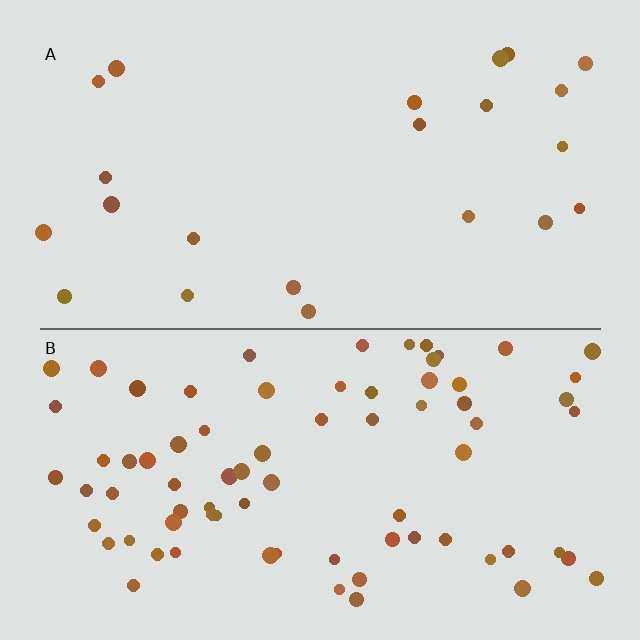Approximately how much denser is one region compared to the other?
Approximately 3.5× — region B over region A.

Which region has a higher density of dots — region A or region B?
B (the bottom).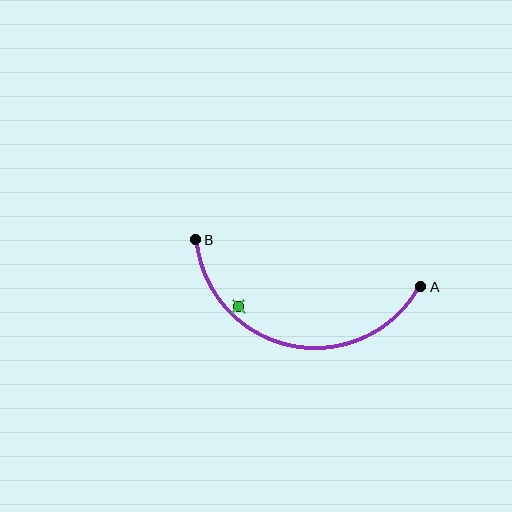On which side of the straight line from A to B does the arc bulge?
The arc bulges below the straight line connecting A and B.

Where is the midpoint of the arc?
The arc midpoint is the point on the curve farthest from the straight line joining A and B. It sits below that line.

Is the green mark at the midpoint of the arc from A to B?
No — the green mark does not lie on the arc at all. It sits slightly inside the curve.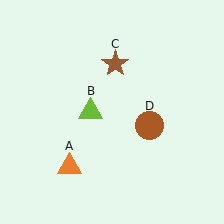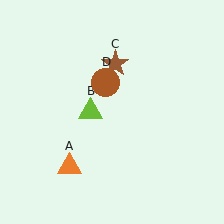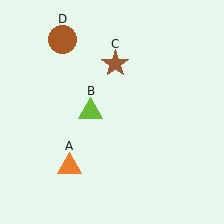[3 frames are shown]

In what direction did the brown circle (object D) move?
The brown circle (object D) moved up and to the left.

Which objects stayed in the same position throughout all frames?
Orange triangle (object A) and lime triangle (object B) and brown star (object C) remained stationary.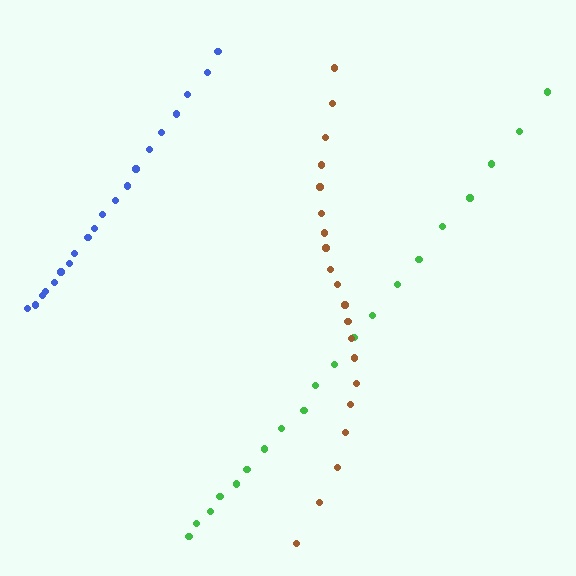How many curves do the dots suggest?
There are 3 distinct paths.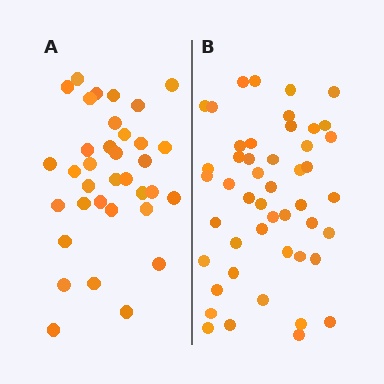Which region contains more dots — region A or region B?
Region B (the right region) has more dots.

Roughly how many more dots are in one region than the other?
Region B has approximately 15 more dots than region A.